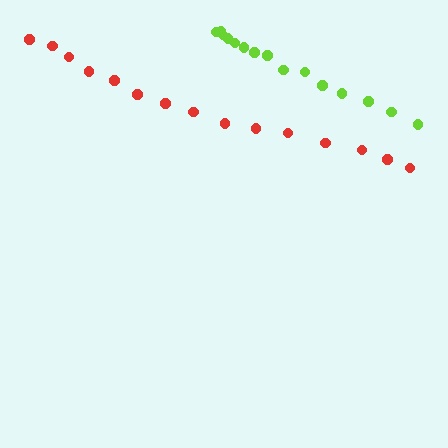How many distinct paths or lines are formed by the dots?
There are 2 distinct paths.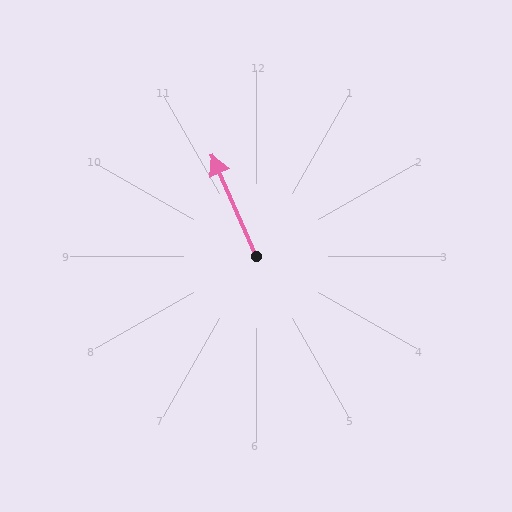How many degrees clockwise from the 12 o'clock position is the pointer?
Approximately 336 degrees.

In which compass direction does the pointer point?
Northwest.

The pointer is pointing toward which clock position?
Roughly 11 o'clock.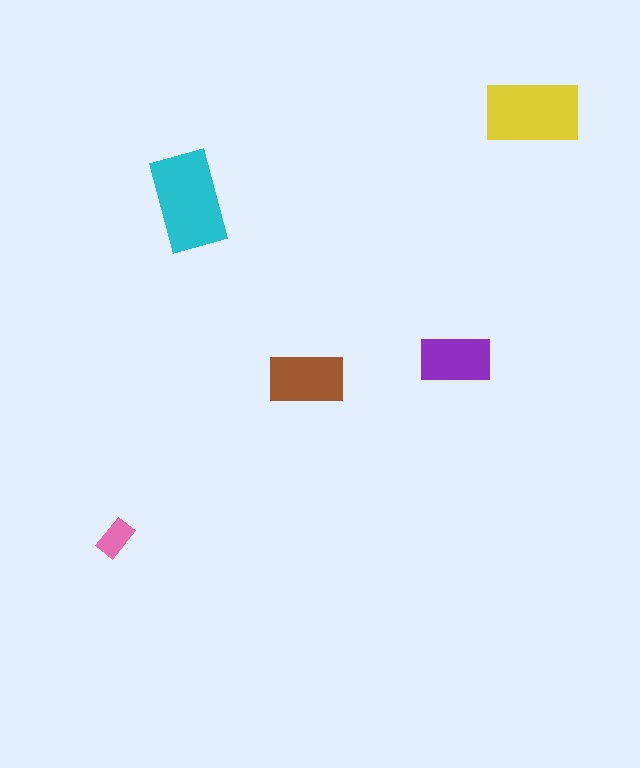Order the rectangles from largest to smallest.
the cyan one, the yellow one, the brown one, the purple one, the pink one.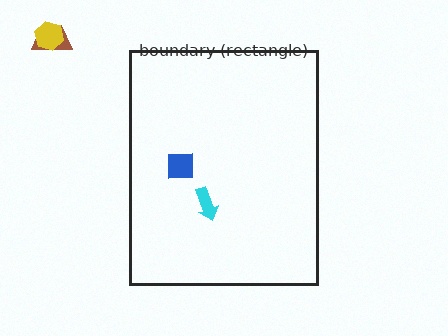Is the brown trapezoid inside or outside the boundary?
Outside.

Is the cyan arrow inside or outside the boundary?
Inside.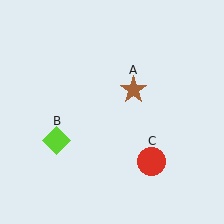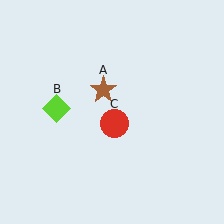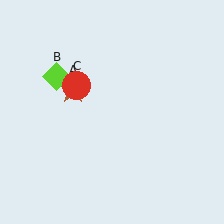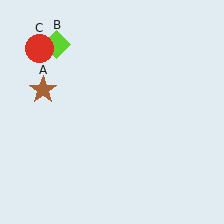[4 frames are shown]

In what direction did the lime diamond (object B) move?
The lime diamond (object B) moved up.